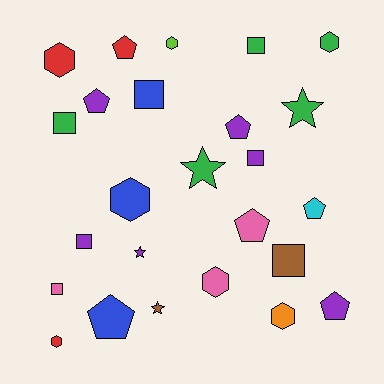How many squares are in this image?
There are 7 squares.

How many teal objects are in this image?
There are no teal objects.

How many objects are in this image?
There are 25 objects.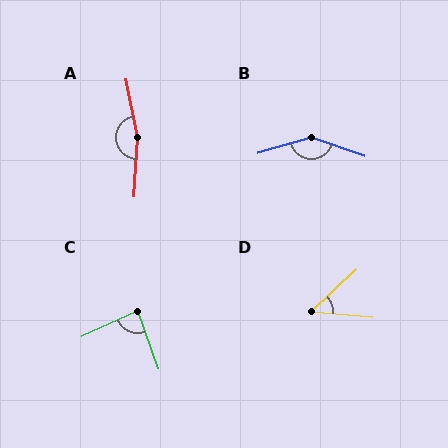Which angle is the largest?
A, at approximately 165 degrees.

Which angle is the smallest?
D, at approximately 49 degrees.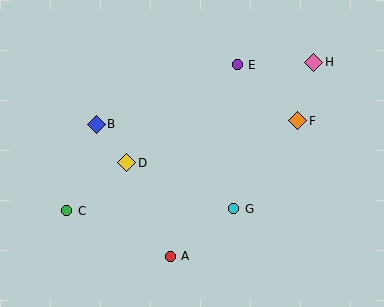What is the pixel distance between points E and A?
The distance between E and A is 203 pixels.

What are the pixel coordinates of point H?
Point H is at (314, 62).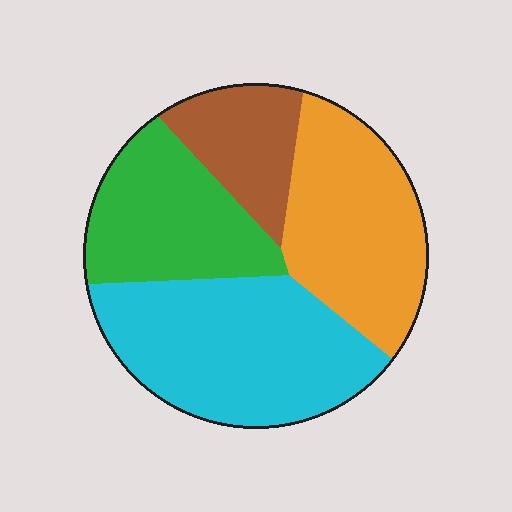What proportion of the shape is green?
Green covers about 25% of the shape.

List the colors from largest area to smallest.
From largest to smallest: cyan, orange, green, brown.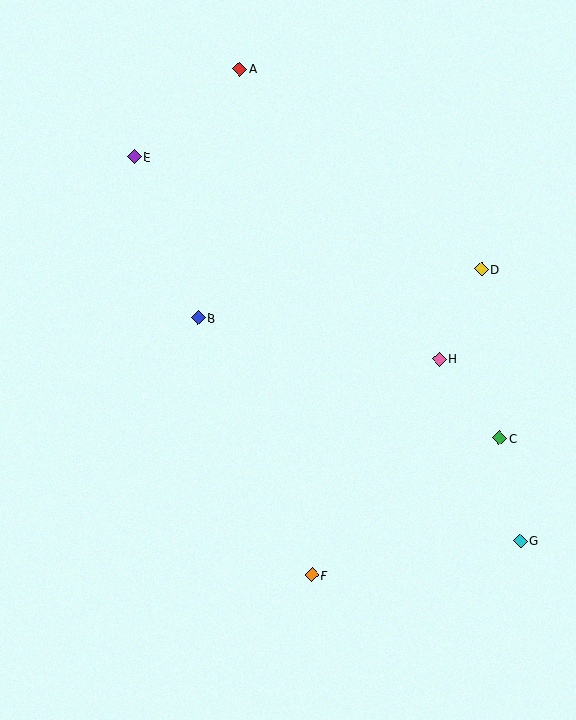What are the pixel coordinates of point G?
Point G is at (521, 541).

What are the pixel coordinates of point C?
Point C is at (500, 438).